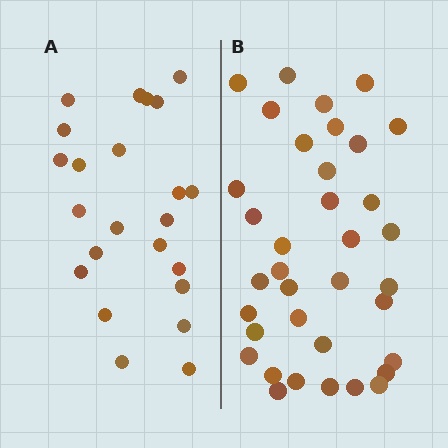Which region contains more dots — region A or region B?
Region B (the right region) has more dots.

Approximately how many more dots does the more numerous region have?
Region B has approximately 15 more dots than region A.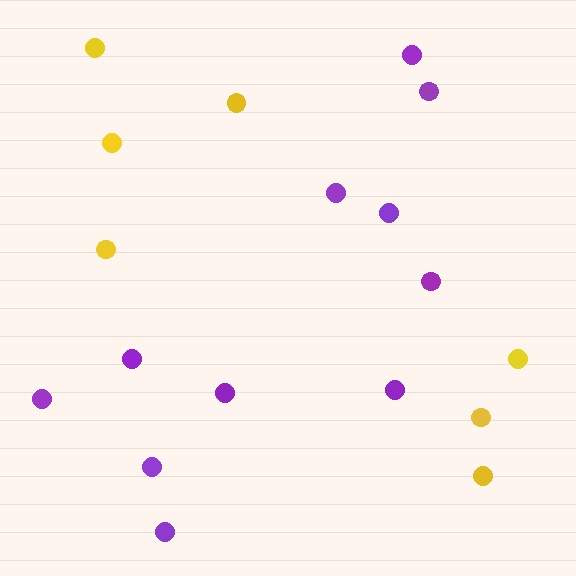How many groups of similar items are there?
There are 2 groups: one group of yellow circles (7) and one group of purple circles (11).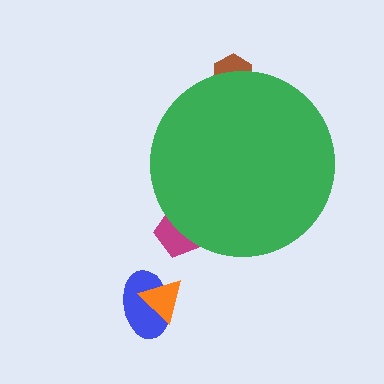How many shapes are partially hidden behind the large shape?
2 shapes are partially hidden.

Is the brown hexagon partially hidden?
Yes, the brown hexagon is partially hidden behind the green circle.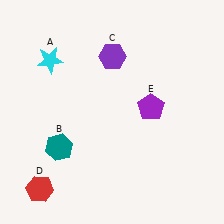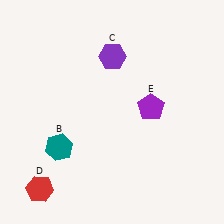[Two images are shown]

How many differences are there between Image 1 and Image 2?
There is 1 difference between the two images.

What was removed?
The cyan star (A) was removed in Image 2.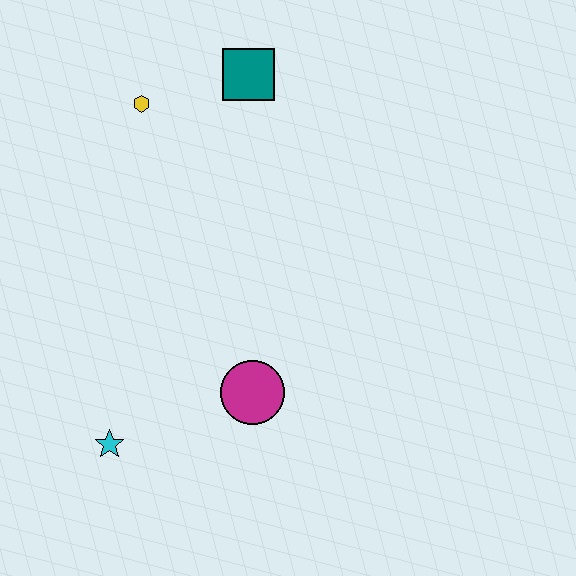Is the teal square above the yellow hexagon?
Yes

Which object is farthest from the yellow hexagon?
The cyan star is farthest from the yellow hexagon.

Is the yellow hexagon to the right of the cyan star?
Yes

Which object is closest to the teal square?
The yellow hexagon is closest to the teal square.